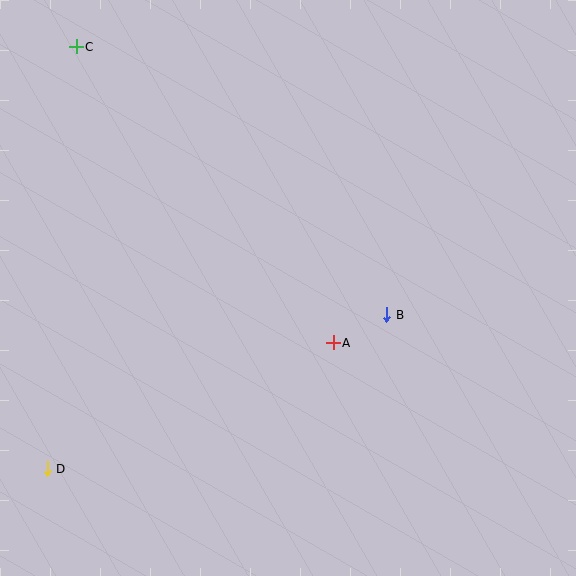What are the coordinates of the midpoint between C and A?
The midpoint between C and A is at (205, 195).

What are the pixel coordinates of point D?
Point D is at (47, 469).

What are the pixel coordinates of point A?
Point A is at (333, 343).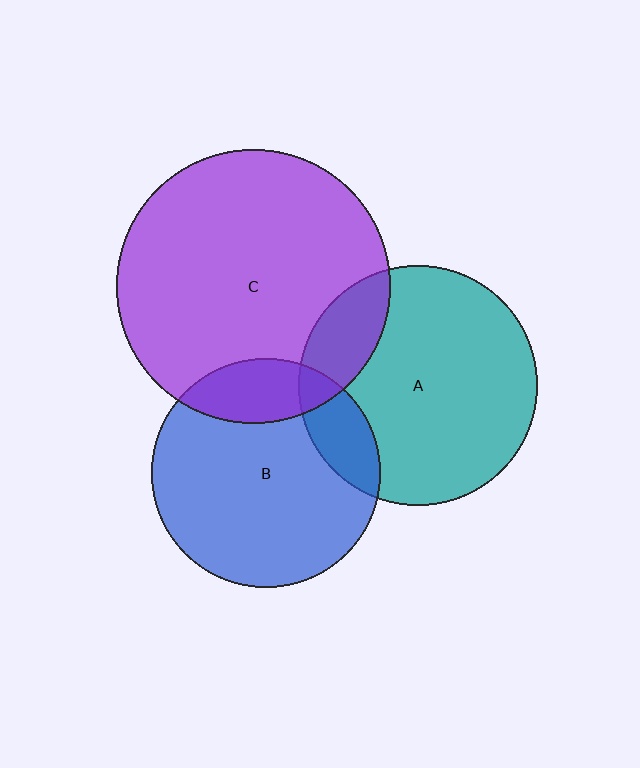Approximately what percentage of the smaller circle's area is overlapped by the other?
Approximately 20%.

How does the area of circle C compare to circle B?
Approximately 1.4 times.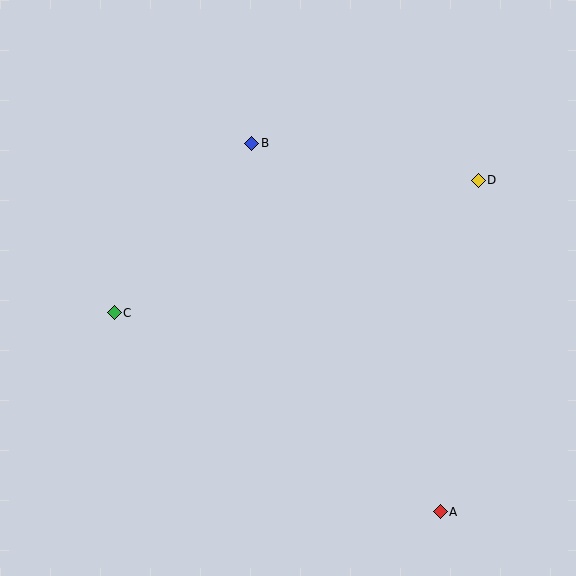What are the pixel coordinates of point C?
Point C is at (114, 313).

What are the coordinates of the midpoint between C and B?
The midpoint between C and B is at (183, 228).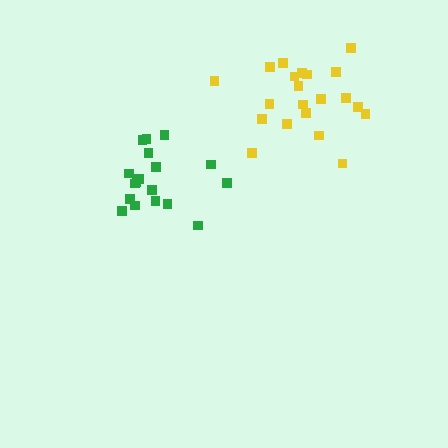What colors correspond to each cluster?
The clusters are colored: yellow, green.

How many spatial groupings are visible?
There are 2 spatial groupings.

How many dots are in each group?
Group 1: 21 dots, Group 2: 18 dots (39 total).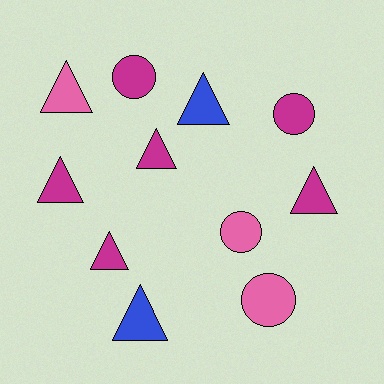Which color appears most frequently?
Magenta, with 6 objects.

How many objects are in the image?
There are 11 objects.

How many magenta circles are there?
There are 2 magenta circles.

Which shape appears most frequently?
Triangle, with 7 objects.